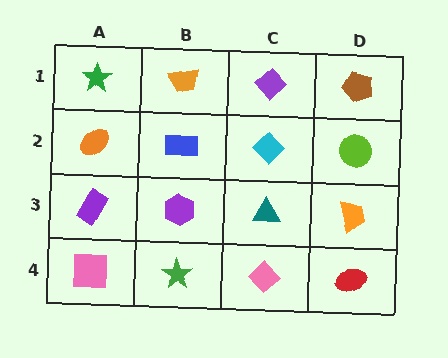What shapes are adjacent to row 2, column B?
An orange trapezoid (row 1, column B), a purple hexagon (row 3, column B), an orange ellipse (row 2, column A), a cyan diamond (row 2, column C).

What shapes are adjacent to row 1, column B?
A blue rectangle (row 2, column B), a green star (row 1, column A), a purple diamond (row 1, column C).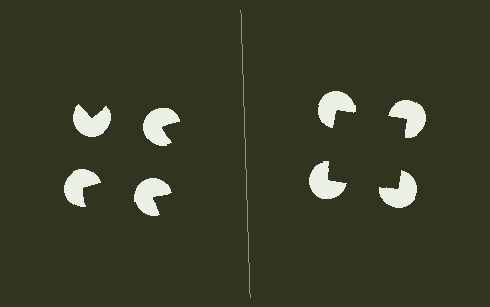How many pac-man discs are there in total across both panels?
8 — 4 on each side.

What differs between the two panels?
The pac-man discs are positioned identically on both sides; only the wedge orientations differ. On the right they align to a square; on the left they are misaligned.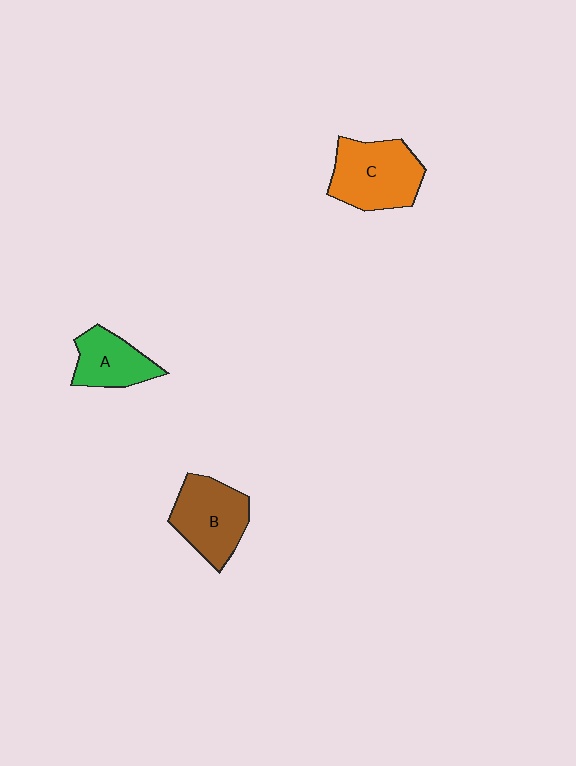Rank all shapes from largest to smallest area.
From largest to smallest: C (orange), B (brown), A (green).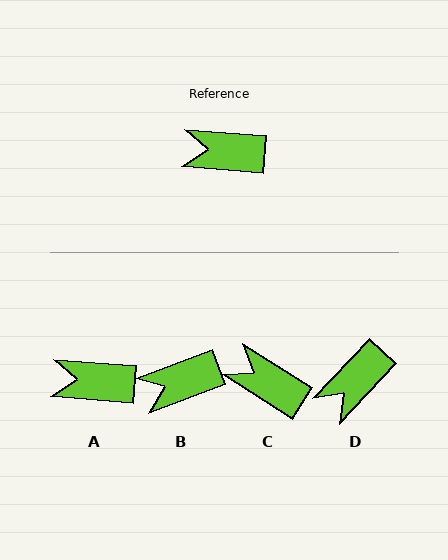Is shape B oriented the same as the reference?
No, it is off by about 25 degrees.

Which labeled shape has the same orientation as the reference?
A.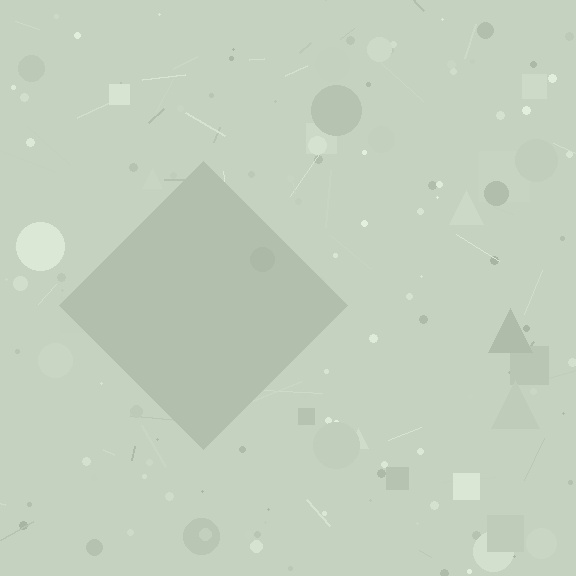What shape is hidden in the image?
A diamond is hidden in the image.